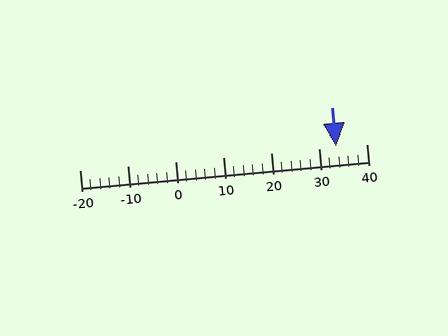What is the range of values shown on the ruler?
The ruler shows values from -20 to 40.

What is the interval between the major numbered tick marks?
The major tick marks are spaced 10 units apart.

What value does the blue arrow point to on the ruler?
The blue arrow points to approximately 34.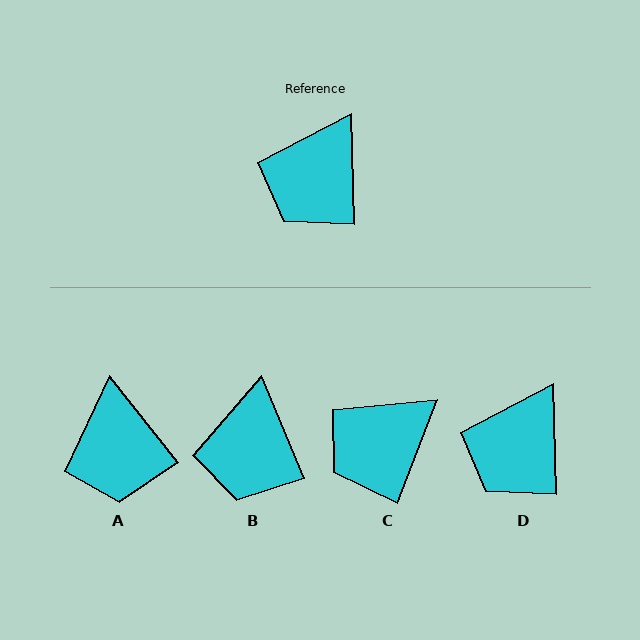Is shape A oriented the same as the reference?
No, it is off by about 37 degrees.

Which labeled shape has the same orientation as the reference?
D.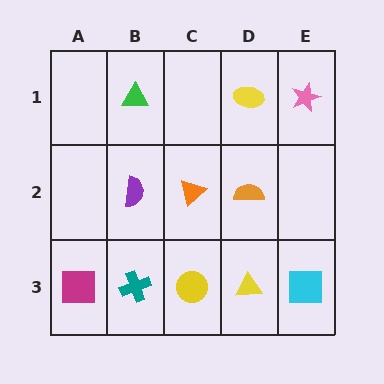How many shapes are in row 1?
3 shapes.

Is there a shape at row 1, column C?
No, that cell is empty.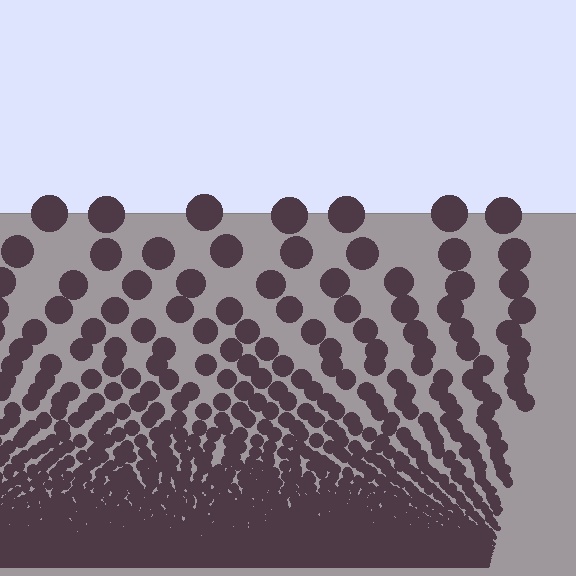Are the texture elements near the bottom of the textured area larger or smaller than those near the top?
Smaller. The gradient is inverted — elements near the bottom are smaller and denser.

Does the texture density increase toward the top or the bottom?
Density increases toward the bottom.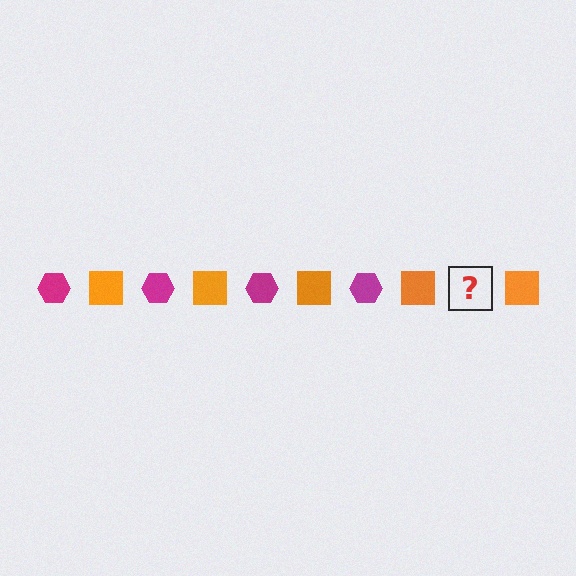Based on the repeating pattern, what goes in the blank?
The blank should be a magenta hexagon.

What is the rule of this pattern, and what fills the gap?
The rule is that the pattern alternates between magenta hexagon and orange square. The gap should be filled with a magenta hexagon.